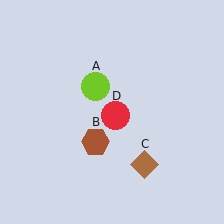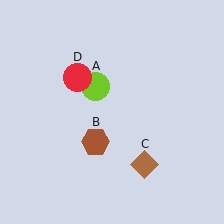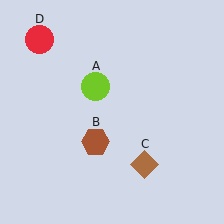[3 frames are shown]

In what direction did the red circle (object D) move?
The red circle (object D) moved up and to the left.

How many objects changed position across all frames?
1 object changed position: red circle (object D).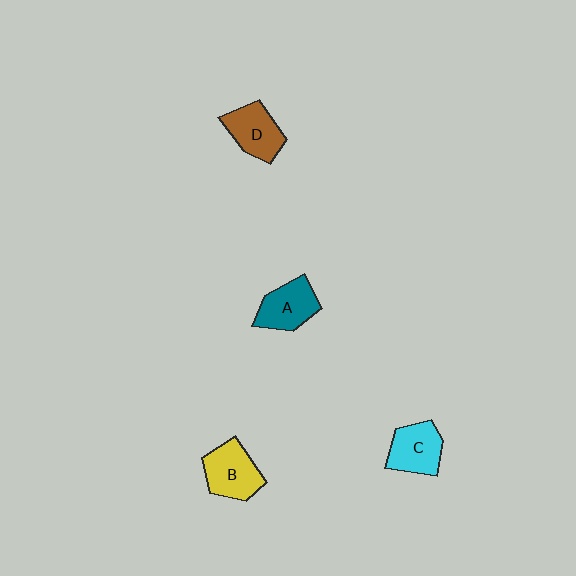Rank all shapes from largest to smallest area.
From largest to smallest: B (yellow), C (cyan), A (teal), D (brown).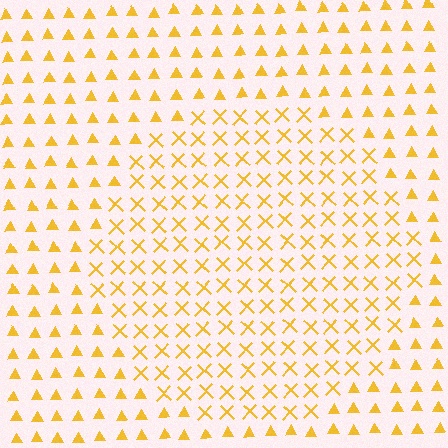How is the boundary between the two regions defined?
The boundary is defined by a change in element shape: X marks inside vs. triangles outside. All elements share the same color and spacing.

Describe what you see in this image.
The image is filled with small yellow elements arranged in a uniform grid. A circle-shaped region contains X marks, while the surrounding area contains triangles. The boundary is defined purely by the change in element shape.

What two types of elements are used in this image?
The image uses X marks inside the circle region and triangles outside it.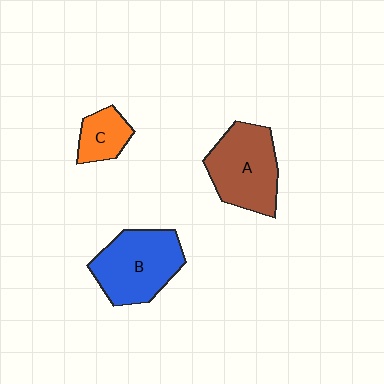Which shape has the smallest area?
Shape C (orange).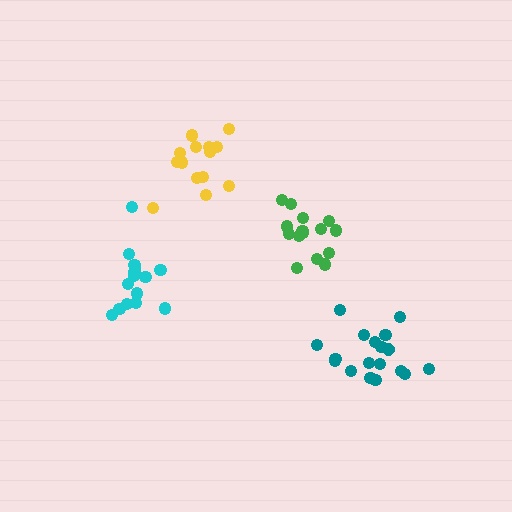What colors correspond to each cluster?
The clusters are colored: yellow, green, teal, cyan.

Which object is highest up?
The yellow cluster is topmost.